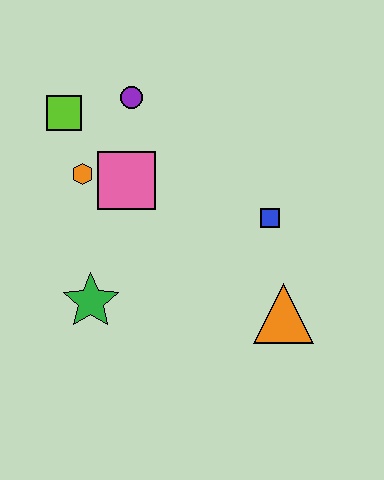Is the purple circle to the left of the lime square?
No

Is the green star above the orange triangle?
Yes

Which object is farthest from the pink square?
The orange triangle is farthest from the pink square.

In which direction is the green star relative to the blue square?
The green star is to the left of the blue square.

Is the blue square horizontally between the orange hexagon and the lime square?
No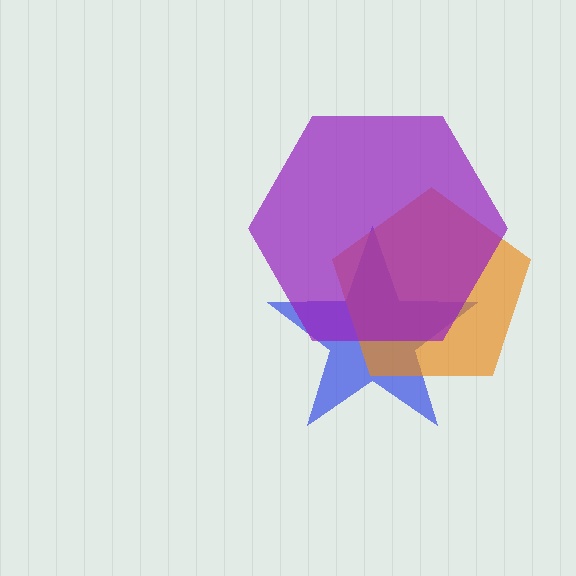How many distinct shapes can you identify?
There are 3 distinct shapes: a blue star, an orange pentagon, a purple hexagon.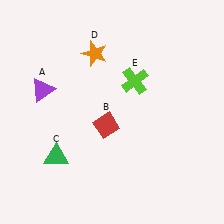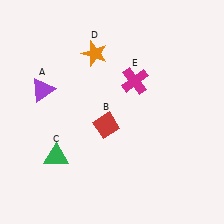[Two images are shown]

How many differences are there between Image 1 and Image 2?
There is 1 difference between the two images.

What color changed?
The cross (E) changed from lime in Image 1 to magenta in Image 2.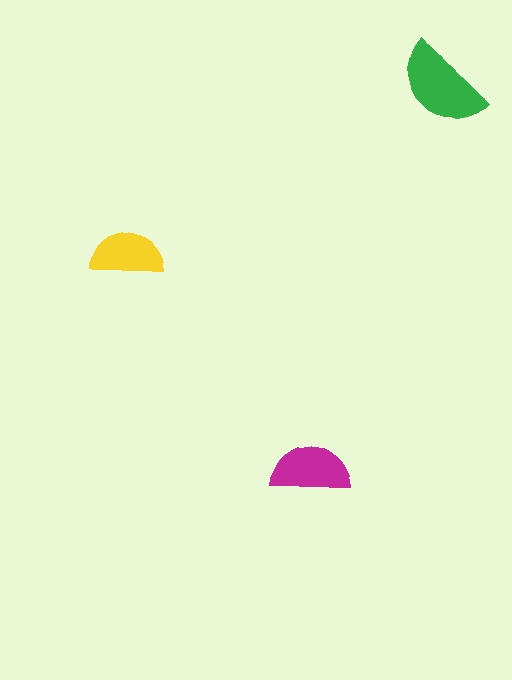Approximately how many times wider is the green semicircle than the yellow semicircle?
About 1.5 times wider.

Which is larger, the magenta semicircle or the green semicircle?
The green one.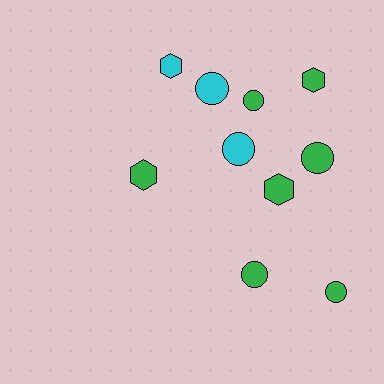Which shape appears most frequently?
Circle, with 6 objects.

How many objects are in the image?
There are 10 objects.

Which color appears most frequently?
Green, with 7 objects.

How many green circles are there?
There are 4 green circles.